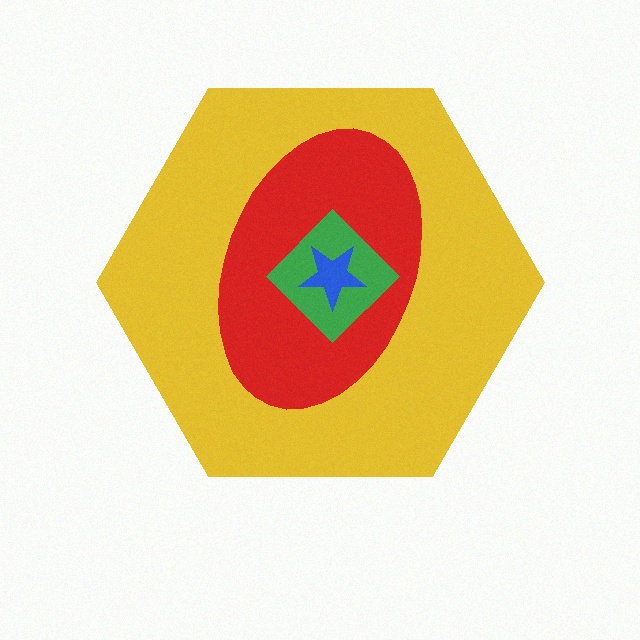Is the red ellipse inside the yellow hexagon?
Yes.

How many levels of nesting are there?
4.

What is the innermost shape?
The blue star.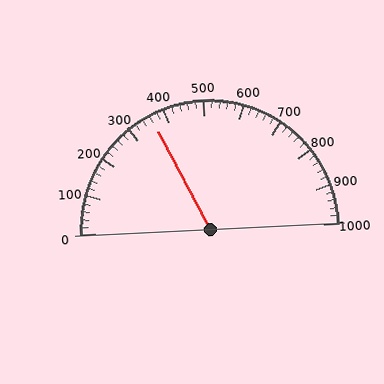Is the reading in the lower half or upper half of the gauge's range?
The reading is in the lower half of the range (0 to 1000).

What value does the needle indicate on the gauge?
The needle indicates approximately 360.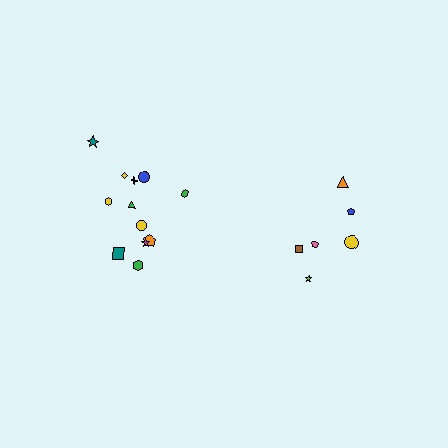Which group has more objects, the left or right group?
The left group.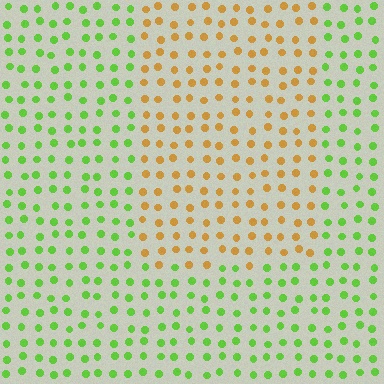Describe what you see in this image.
The image is filled with small lime elements in a uniform arrangement. A rectangle-shaped region is visible where the elements are tinted to a slightly different hue, forming a subtle color boundary.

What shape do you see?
I see a rectangle.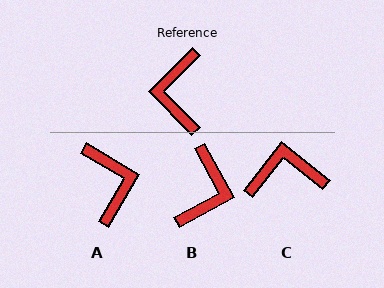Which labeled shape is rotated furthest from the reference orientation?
A, about 165 degrees away.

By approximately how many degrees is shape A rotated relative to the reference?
Approximately 165 degrees clockwise.